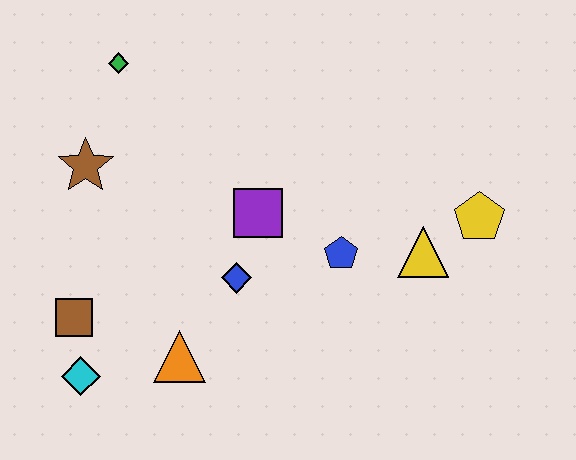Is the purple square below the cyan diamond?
No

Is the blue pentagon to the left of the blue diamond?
No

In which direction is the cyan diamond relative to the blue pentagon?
The cyan diamond is to the left of the blue pentagon.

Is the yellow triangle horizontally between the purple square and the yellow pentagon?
Yes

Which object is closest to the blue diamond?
The purple square is closest to the blue diamond.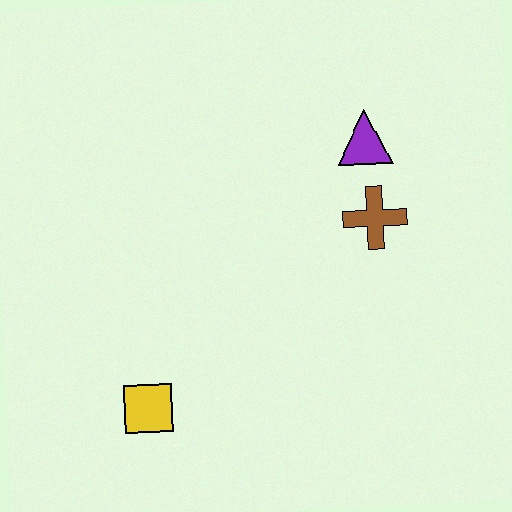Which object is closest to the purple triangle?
The brown cross is closest to the purple triangle.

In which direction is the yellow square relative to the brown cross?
The yellow square is to the left of the brown cross.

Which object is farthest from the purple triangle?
The yellow square is farthest from the purple triangle.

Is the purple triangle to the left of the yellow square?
No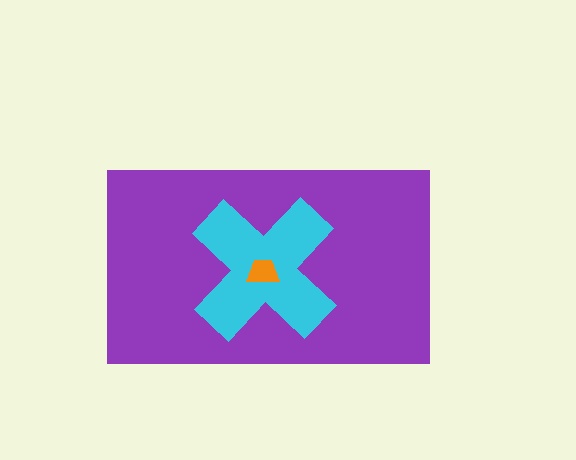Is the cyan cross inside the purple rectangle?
Yes.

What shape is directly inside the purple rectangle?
The cyan cross.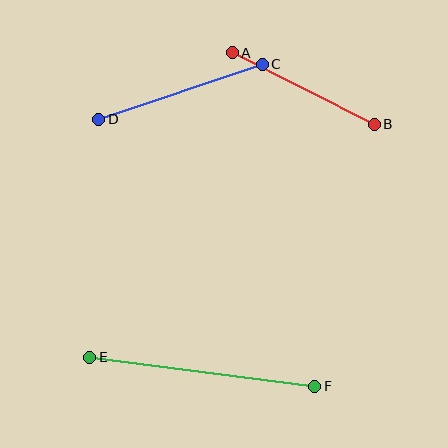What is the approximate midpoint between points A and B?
The midpoint is at approximately (303, 89) pixels.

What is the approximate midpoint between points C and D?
The midpoint is at approximately (181, 92) pixels.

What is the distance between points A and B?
The distance is approximately 159 pixels.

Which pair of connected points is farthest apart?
Points E and F are farthest apart.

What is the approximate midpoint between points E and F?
The midpoint is at approximately (202, 372) pixels.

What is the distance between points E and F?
The distance is approximately 227 pixels.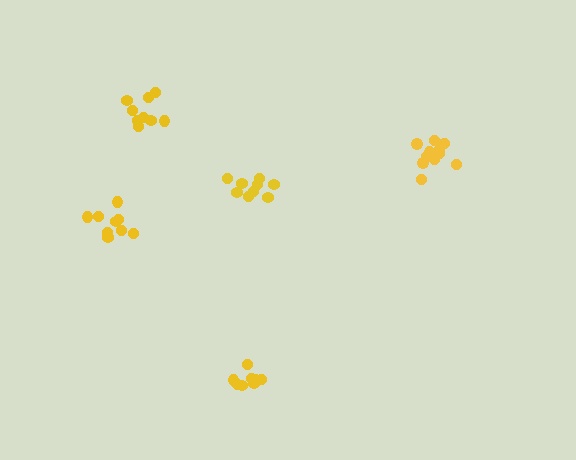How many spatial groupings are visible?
There are 5 spatial groupings.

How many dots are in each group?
Group 1: 12 dots, Group 2: 9 dots, Group 3: 9 dots, Group 4: 10 dots, Group 5: 9 dots (49 total).